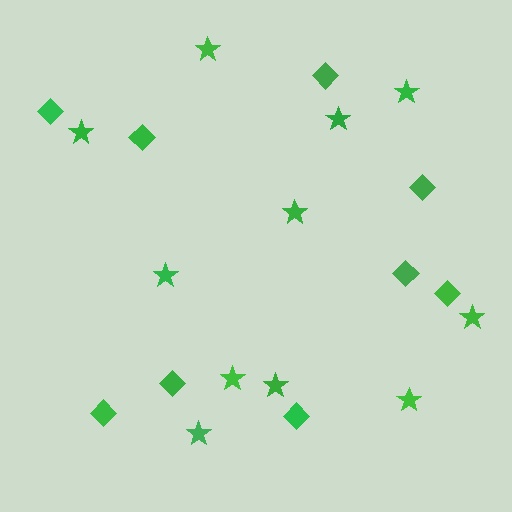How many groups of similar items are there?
There are 2 groups: one group of diamonds (9) and one group of stars (11).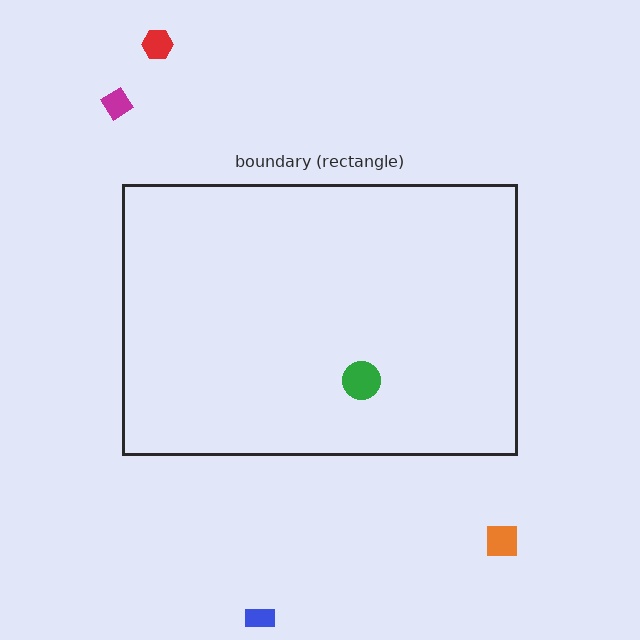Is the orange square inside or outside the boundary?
Outside.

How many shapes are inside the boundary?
1 inside, 4 outside.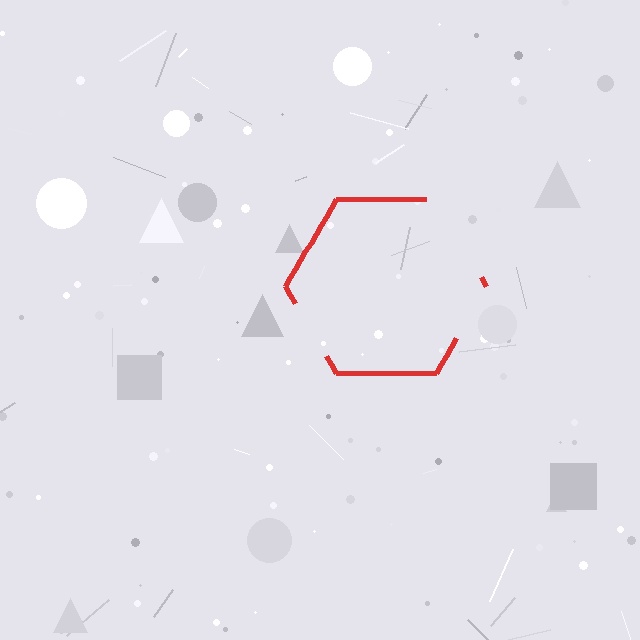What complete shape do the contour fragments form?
The contour fragments form a hexagon.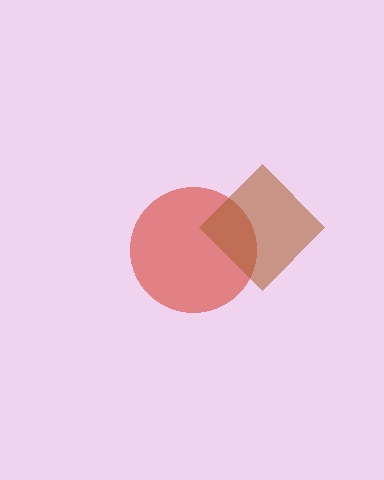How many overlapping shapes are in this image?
There are 2 overlapping shapes in the image.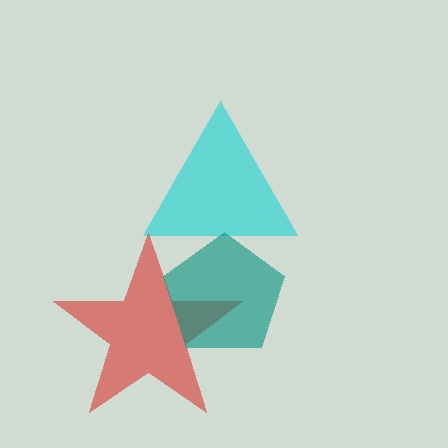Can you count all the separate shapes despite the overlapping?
Yes, there are 3 separate shapes.